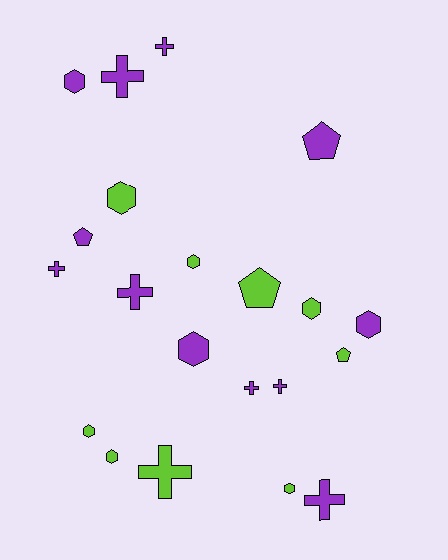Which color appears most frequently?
Purple, with 12 objects.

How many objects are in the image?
There are 21 objects.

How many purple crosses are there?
There are 7 purple crosses.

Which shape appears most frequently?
Hexagon, with 9 objects.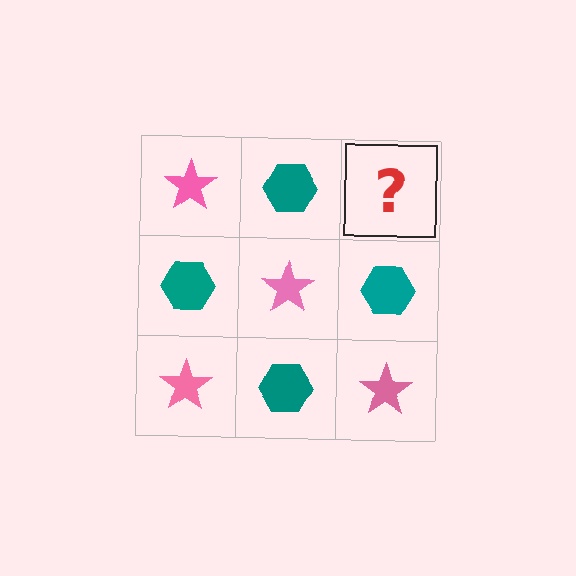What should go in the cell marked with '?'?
The missing cell should contain a pink star.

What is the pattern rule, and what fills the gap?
The rule is that it alternates pink star and teal hexagon in a checkerboard pattern. The gap should be filled with a pink star.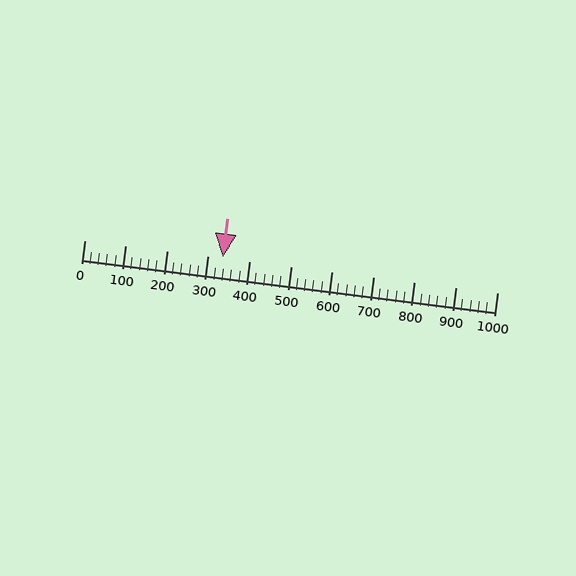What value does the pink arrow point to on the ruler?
The pink arrow points to approximately 336.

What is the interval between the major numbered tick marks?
The major tick marks are spaced 100 units apart.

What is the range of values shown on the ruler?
The ruler shows values from 0 to 1000.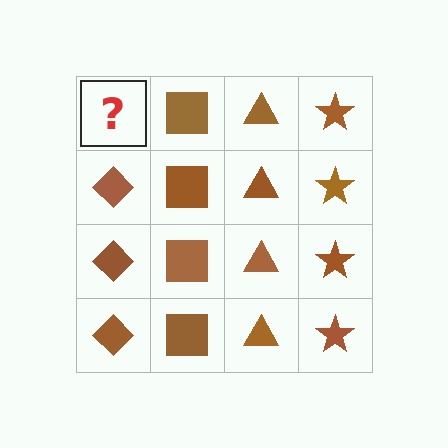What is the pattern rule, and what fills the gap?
The rule is that each column has a consistent shape. The gap should be filled with a brown diamond.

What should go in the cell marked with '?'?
The missing cell should contain a brown diamond.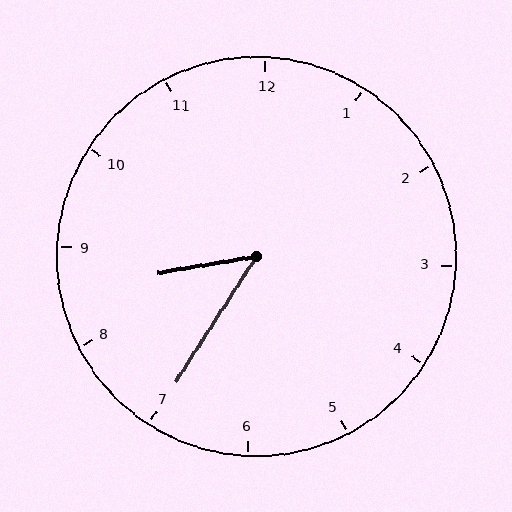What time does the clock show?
8:35.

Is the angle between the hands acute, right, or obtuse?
It is acute.